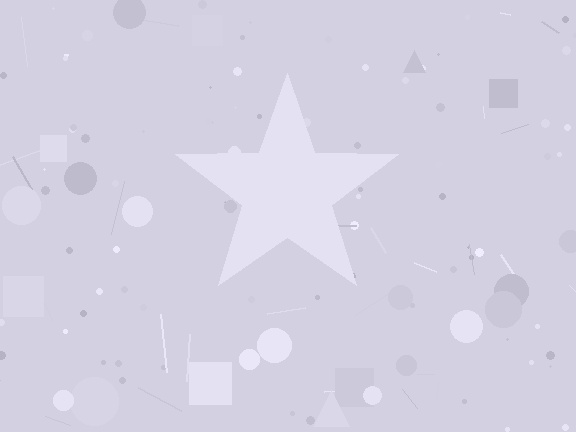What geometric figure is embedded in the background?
A star is embedded in the background.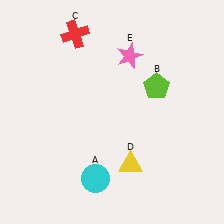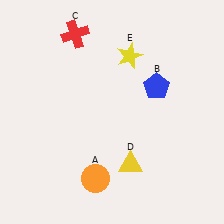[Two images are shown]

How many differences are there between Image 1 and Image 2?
There are 3 differences between the two images.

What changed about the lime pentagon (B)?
In Image 1, B is lime. In Image 2, it changed to blue.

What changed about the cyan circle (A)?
In Image 1, A is cyan. In Image 2, it changed to orange.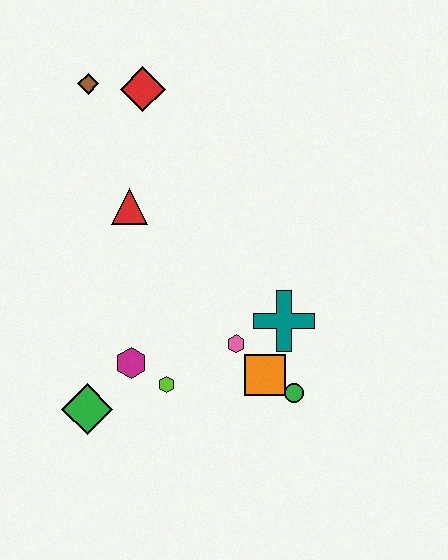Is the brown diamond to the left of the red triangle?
Yes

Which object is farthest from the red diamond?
The green circle is farthest from the red diamond.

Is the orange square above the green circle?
Yes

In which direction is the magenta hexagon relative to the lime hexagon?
The magenta hexagon is to the left of the lime hexagon.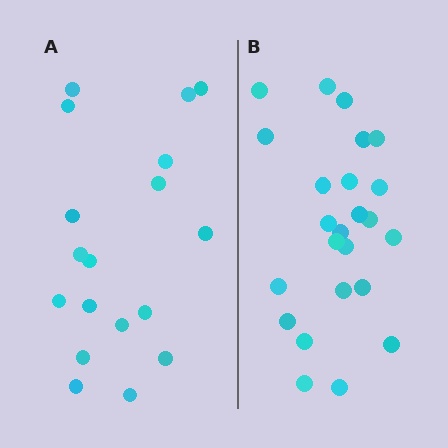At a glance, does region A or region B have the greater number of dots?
Region B (the right region) has more dots.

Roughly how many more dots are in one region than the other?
Region B has about 6 more dots than region A.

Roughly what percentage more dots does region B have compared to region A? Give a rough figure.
About 35% more.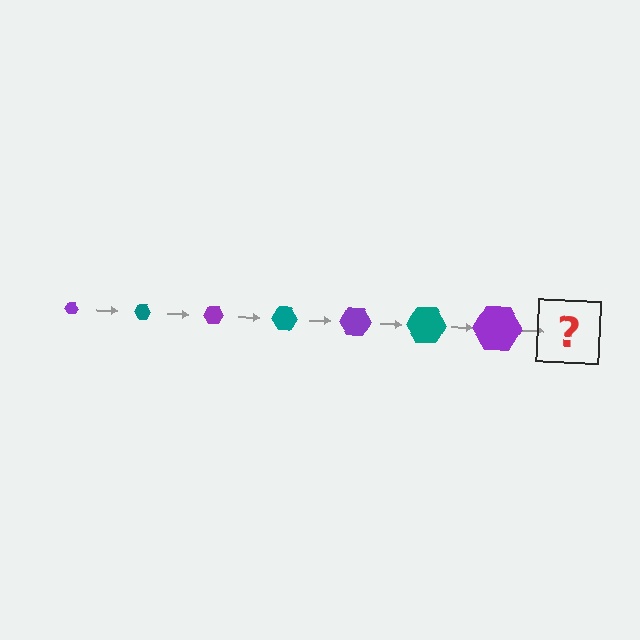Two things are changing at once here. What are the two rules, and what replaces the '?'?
The two rules are that the hexagon grows larger each step and the color cycles through purple and teal. The '?' should be a teal hexagon, larger than the previous one.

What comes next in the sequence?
The next element should be a teal hexagon, larger than the previous one.